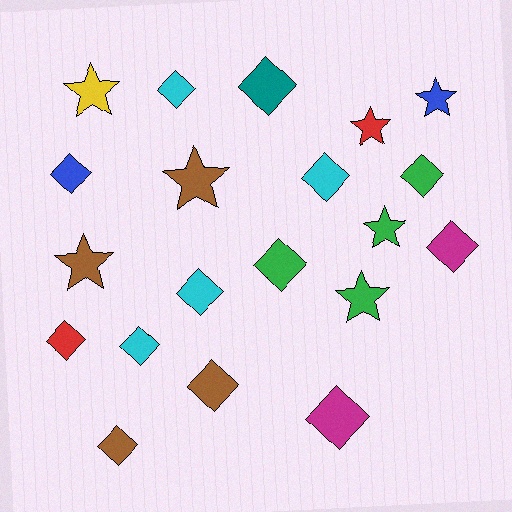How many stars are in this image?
There are 7 stars.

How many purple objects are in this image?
There are no purple objects.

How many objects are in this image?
There are 20 objects.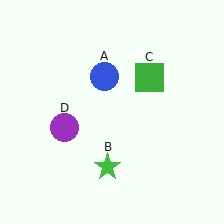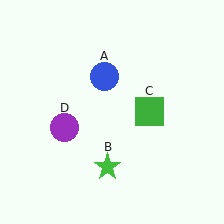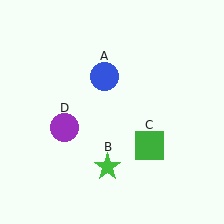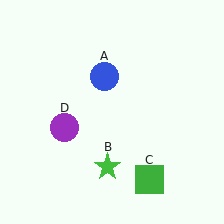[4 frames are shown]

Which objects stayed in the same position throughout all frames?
Blue circle (object A) and green star (object B) and purple circle (object D) remained stationary.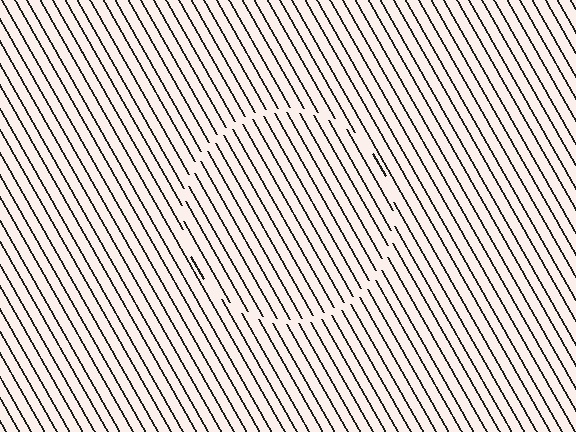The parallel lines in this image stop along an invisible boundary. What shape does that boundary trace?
An illusory circle. The interior of the shape contains the same grating, shifted by half a period — the contour is defined by the phase discontinuity where line-ends from the inner and outer gratings abut.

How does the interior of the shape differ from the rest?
The interior of the shape contains the same grating, shifted by half a period — the contour is defined by the phase discontinuity where line-ends from the inner and outer gratings abut.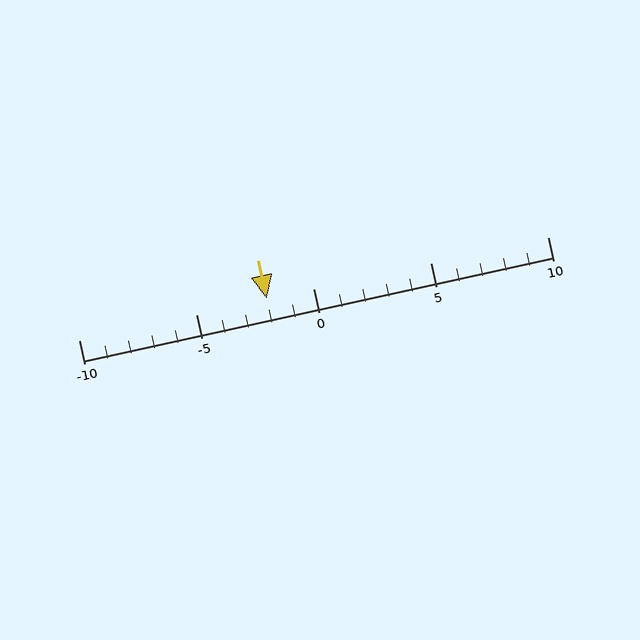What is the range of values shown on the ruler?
The ruler shows values from -10 to 10.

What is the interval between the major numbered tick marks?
The major tick marks are spaced 5 units apart.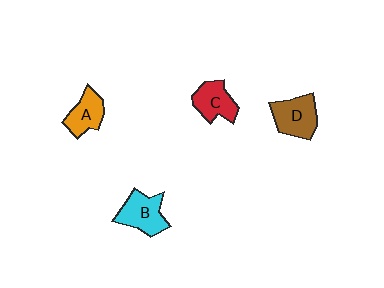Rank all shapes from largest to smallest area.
From largest to smallest: D (brown), B (cyan), C (red), A (orange).